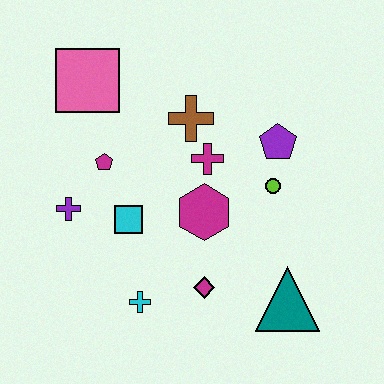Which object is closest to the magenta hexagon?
The magenta cross is closest to the magenta hexagon.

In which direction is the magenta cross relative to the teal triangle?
The magenta cross is above the teal triangle.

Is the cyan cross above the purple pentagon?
No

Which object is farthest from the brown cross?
The teal triangle is farthest from the brown cross.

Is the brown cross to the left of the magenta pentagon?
No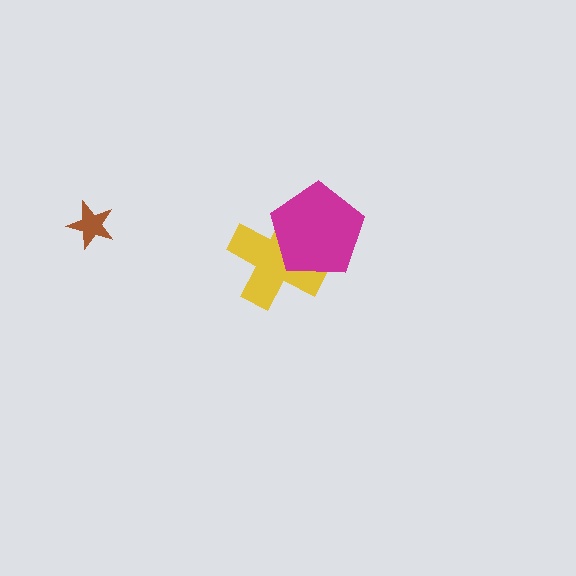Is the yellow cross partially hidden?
Yes, it is partially covered by another shape.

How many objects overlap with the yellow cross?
1 object overlaps with the yellow cross.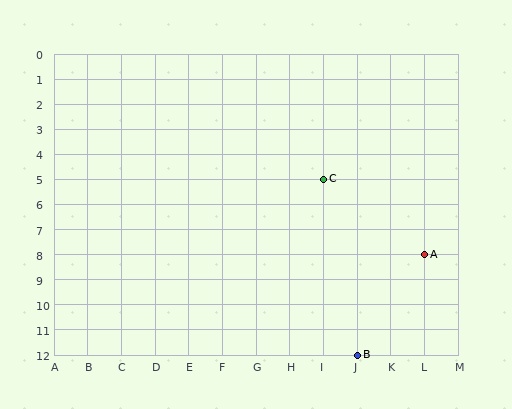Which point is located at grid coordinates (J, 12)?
Point B is at (J, 12).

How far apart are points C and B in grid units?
Points C and B are 1 column and 7 rows apart (about 7.1 grid units diagonally).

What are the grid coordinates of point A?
Point A is at grid coordinates (L, 8).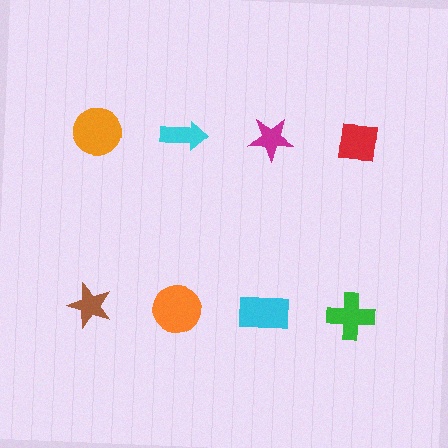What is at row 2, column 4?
A green cross.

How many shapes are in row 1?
4 shapes.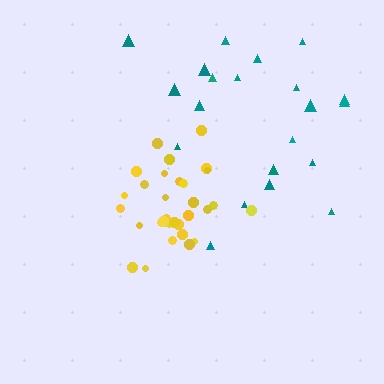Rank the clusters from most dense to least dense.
yellow, teal.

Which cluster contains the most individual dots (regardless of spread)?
Yellow (31).